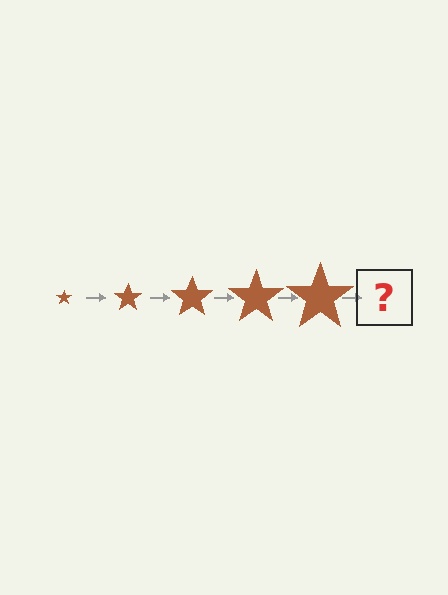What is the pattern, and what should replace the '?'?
The pattern is that the star gets progressively larger each step. The '?' should be a brown star, larger than the previous one.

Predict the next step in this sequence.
The next step is a brown star, larger than the previous one.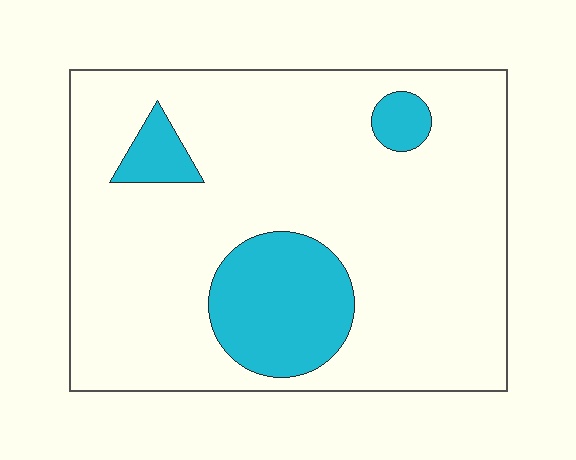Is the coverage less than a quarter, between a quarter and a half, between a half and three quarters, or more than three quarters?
Less than a quarter.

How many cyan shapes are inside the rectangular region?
3.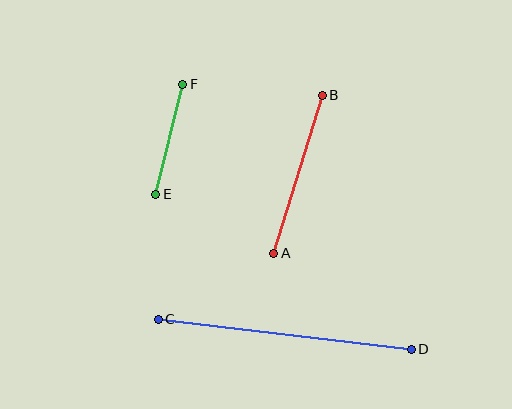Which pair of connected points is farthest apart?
Points C and D are farthest apart.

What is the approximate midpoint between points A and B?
The midpoint is at approximately (298, 174) pixels.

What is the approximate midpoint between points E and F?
The midpoint is at approximately (169, 139) pixels.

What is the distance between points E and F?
The distance is approximately 114 pixels.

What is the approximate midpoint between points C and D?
The midpoint is at approximately (285, 334) pixels.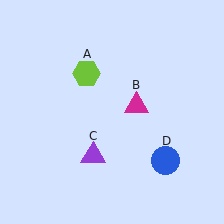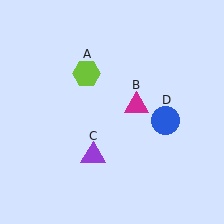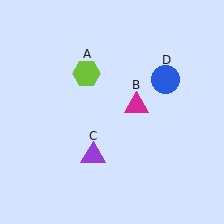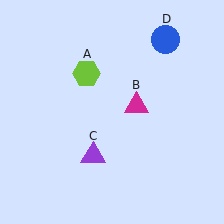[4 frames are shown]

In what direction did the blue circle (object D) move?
The blue circle (object D) moved up.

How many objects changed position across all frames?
1 object changed position: blue circle (object D).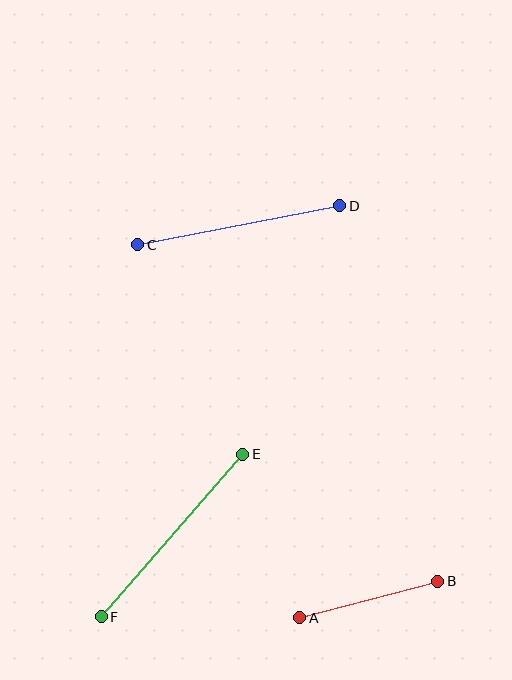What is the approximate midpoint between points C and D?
The midpoint is at approximately (239, 225) pixels.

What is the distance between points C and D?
The distance is approximately 206 pixels.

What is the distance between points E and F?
The distance is approximately 215 pixels.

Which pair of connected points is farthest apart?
Points E and F are farthest apart.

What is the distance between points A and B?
The distance is approximately 143 pixels.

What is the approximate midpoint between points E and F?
The midpoint is at approximately (172, 536) pixels.